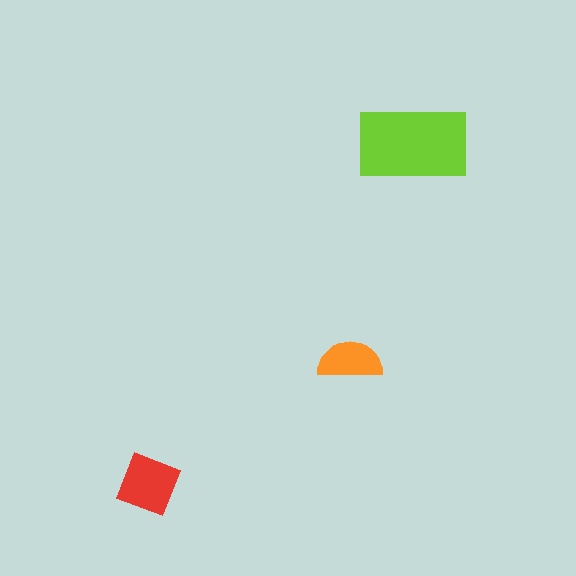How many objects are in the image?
There are 3 objects in the image.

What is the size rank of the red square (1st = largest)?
2nd.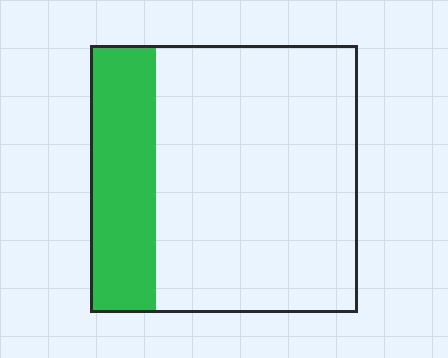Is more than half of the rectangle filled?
No.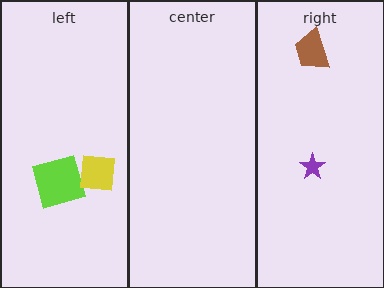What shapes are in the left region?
The lime square, the yellow square.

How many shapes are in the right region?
2.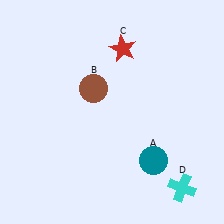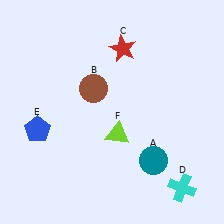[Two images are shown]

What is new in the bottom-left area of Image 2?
A blue pentagon (E) was added in the bottom-left area of Image 2.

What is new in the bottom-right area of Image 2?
A lime triangle (F) was added in the bottom-right area of Image 2.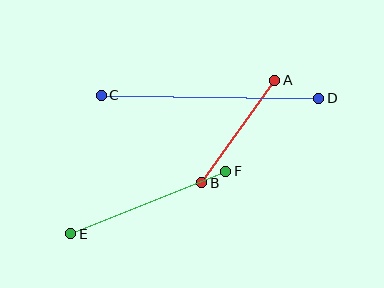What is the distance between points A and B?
The distance is approximately 126 pixels.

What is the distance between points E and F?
The distance is approximately 167 pixels.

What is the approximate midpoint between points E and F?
The midpoint is at approximately (148, 202) pixels.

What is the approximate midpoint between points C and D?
The midpoint is at approximately (210, 97) pixels.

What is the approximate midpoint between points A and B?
The midpoint is at approximately (238, 132) pixels.